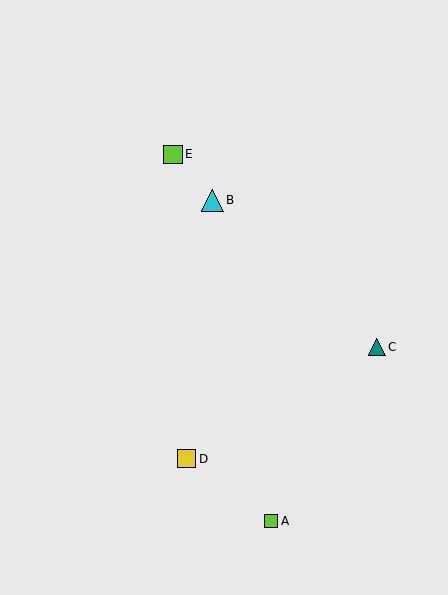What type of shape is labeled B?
Shape B is a cyan triangle.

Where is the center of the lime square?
The center of the lime square is at (271, 521).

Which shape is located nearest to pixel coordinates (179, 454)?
The yellow square (labeled D) at (186, 459) is nearest to that location.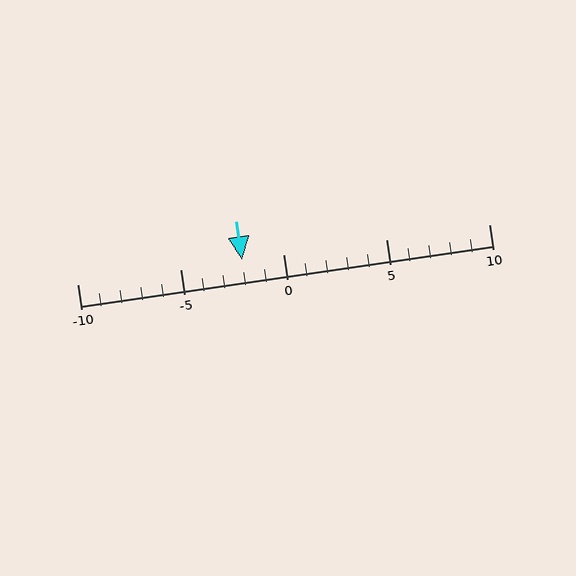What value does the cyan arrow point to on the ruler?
The cyan arrow points to approximately -2.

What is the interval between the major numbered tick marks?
The major tick marks are spaced 5 units apart.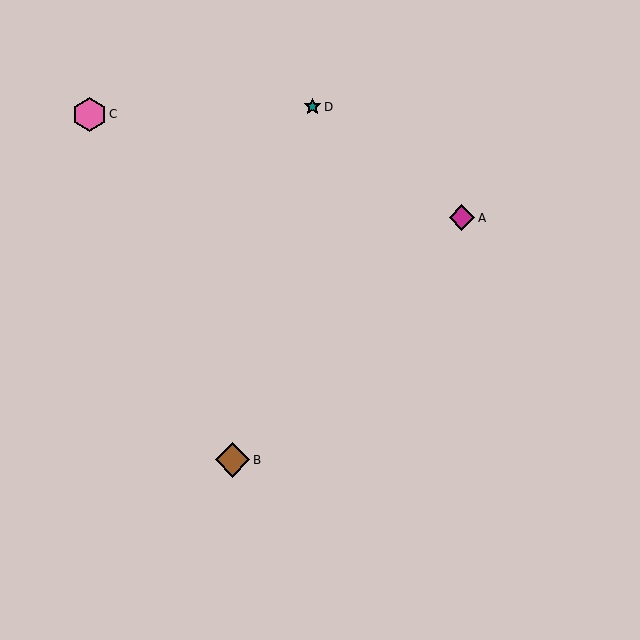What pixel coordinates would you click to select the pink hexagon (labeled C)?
Click at (89, 114) to select the pink hexagon C.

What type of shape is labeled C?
Shape C is a pink hexagon.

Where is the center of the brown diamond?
The center of the brown diamond is at (233, 460).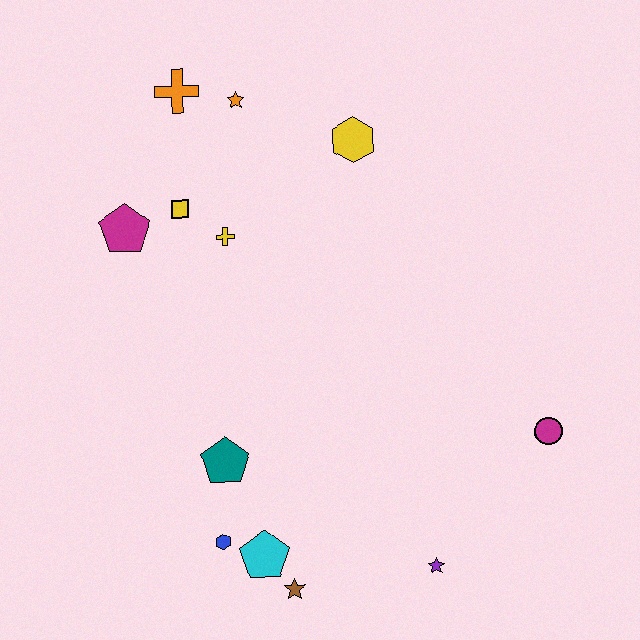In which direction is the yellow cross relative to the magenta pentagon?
The yellow cross is to the right of the magenta pentagon.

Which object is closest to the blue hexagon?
The cyan pentagon is closest to the blue hexagon.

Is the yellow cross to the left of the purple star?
Yes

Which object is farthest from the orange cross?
The purple star is farthest from the orange cross.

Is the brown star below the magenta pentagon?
Yes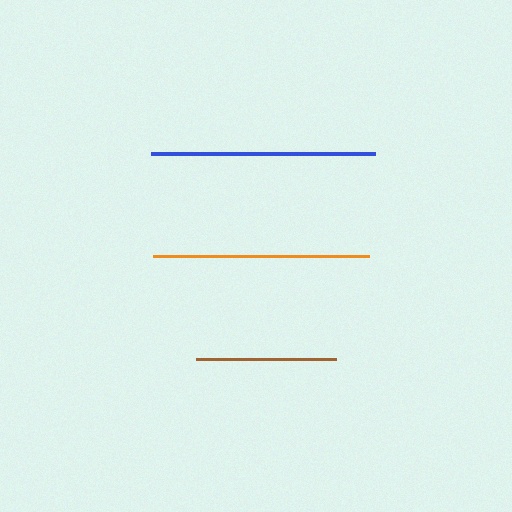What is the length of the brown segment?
The brown segment is approximately 140 pixels long.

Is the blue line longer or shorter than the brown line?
The blue line is longer than the brown line.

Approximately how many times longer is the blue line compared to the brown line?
The blue line is approximately 1.6 times the length of the brown line.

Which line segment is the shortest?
The brown line is the shortest at approximately 140 pixels.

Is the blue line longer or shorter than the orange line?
The blue line is longer than the orange line.